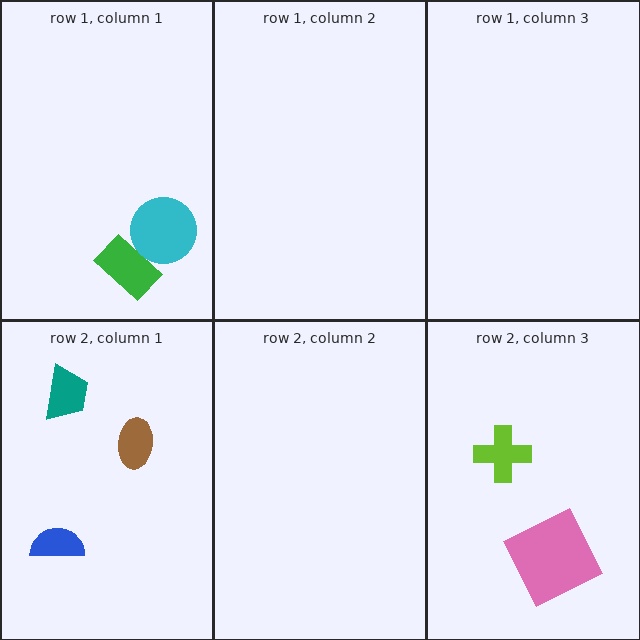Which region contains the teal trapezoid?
The row 2, column 1 region.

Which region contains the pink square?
The row 2, column 3 region.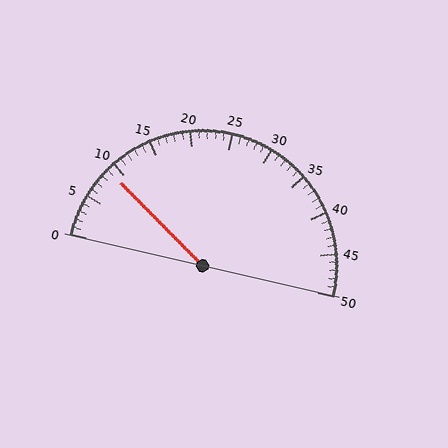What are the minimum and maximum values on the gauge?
The gauge ranges from 0 to 50.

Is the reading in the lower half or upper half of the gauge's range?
The reading is in the lower half of the range (0 to 50).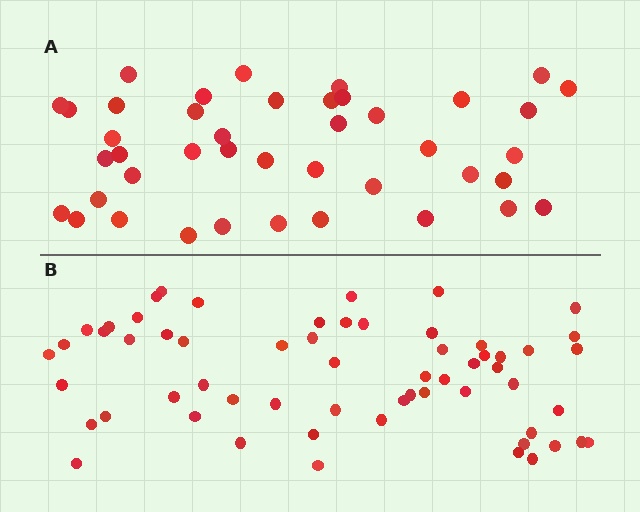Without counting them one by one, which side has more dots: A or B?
Region B (the bottom region) has more dots.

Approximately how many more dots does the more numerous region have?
Region B has approximately 20 more dots than region A.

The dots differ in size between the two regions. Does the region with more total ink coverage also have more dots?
No. Region A has more total ink coverage because its dots are larger, but region B actually contains more individual dots. Total area can be misleading — the number of items is what matters here.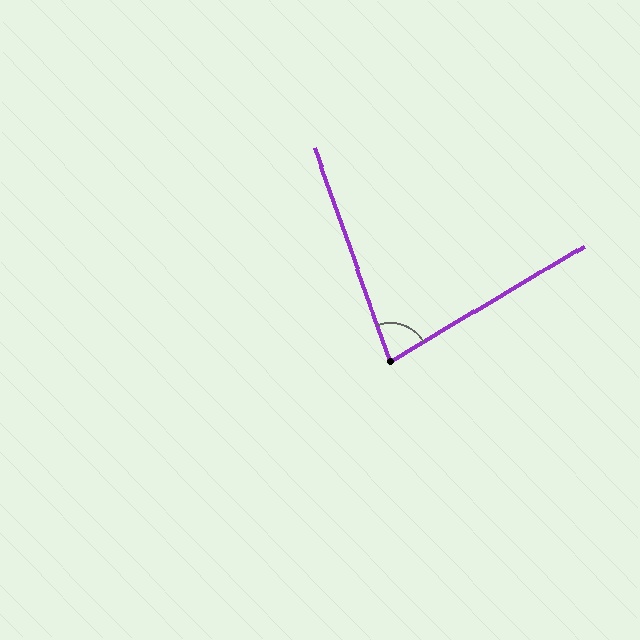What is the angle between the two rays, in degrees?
Approximately 79 degrees.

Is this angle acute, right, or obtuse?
It is acute.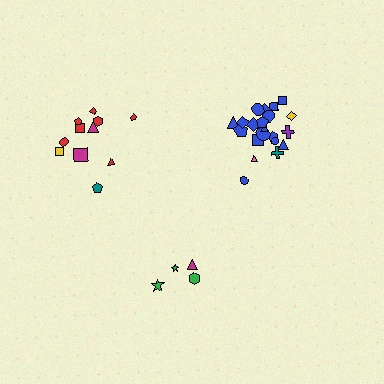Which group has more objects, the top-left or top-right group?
The top-right group.